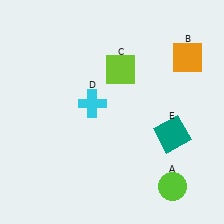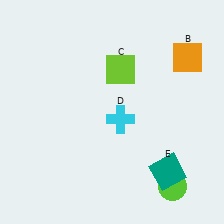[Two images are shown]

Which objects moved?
The objects that moved are: the cyan cross (D), the teal square (E).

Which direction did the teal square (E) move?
The teal square (E) moved down.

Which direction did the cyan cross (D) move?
The cyan cross (D) moved right.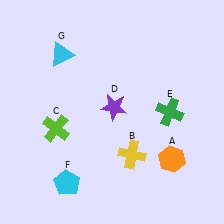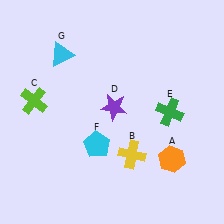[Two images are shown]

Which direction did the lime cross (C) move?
The lime cross (C) moved up.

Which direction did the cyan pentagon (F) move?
The cyan pentagon (F) moved up.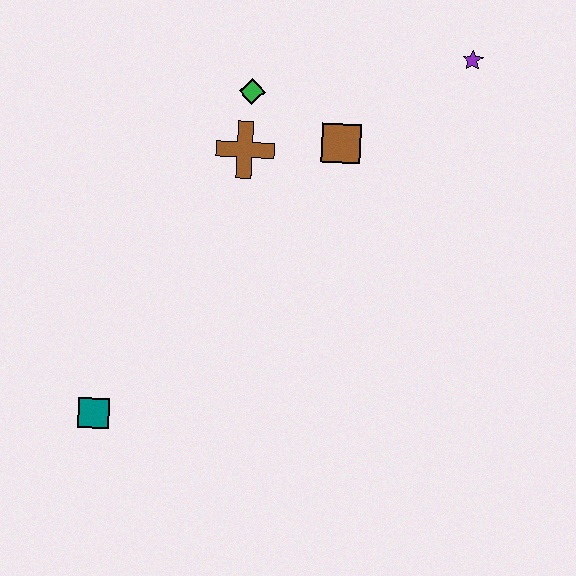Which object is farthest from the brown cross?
The teal square is farthest from the brown cross.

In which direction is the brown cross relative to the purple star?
The brown cross is to the left of the purple star.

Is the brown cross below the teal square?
No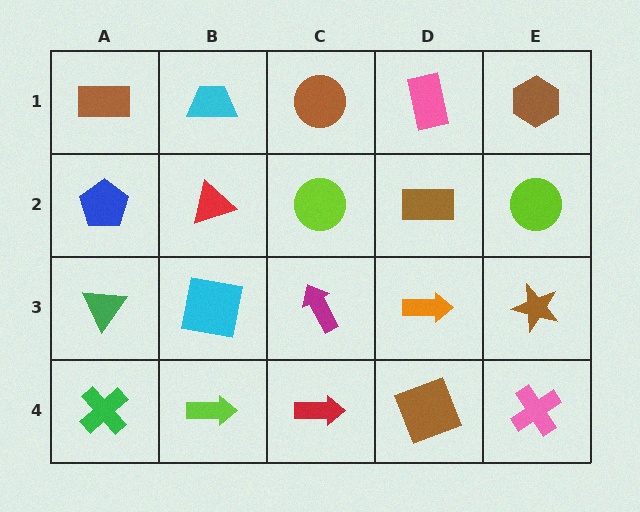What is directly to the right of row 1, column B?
A brown circle.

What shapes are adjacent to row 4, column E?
A brown star (row 3, column E), a brown square (row 4, column D).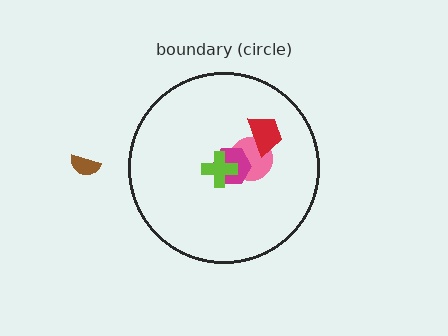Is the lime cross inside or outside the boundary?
Inside.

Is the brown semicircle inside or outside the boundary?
Outside.